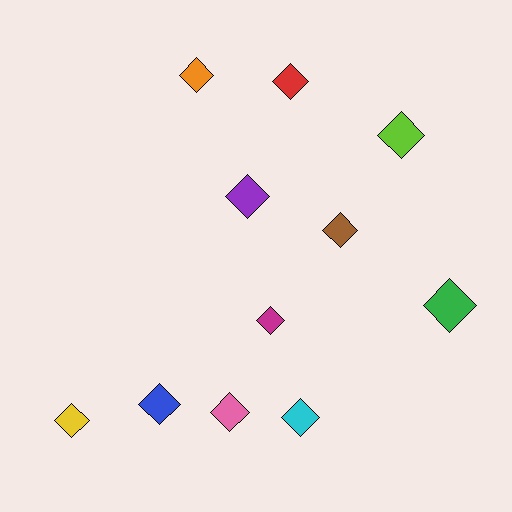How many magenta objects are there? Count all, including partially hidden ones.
There is 1 magenta object.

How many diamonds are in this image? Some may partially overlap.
There are 11 diamonds.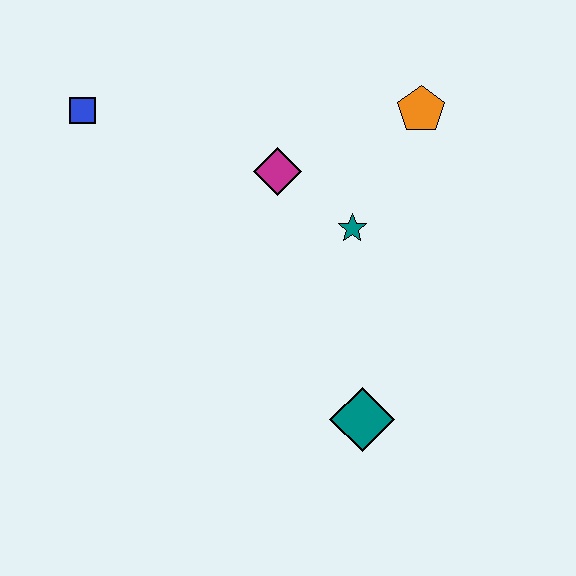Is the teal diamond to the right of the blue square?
Yes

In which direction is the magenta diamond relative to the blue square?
The magenta diamond is to the right of the blue square.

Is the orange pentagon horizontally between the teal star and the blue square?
No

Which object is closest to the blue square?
The magenta diamond is closest to the blue square.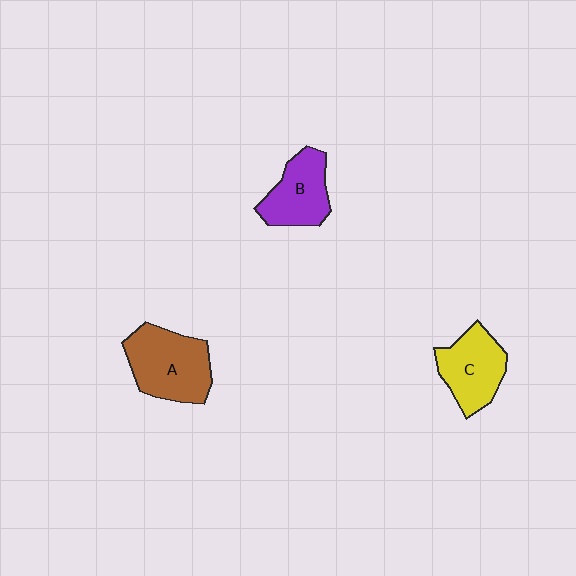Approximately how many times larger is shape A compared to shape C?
Approximately 1.2 times.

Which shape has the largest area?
Shape A (brown).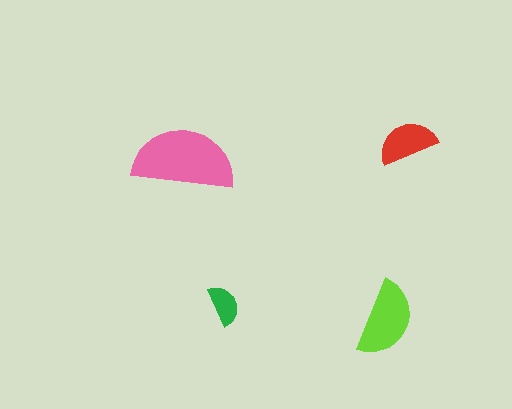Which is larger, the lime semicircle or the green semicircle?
The lime one.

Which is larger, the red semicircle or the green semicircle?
The red one.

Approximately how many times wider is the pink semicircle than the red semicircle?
About 1.5 times wider.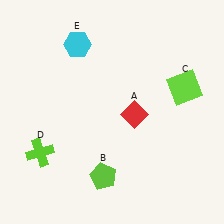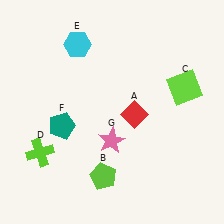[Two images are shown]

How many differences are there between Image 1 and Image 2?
There are 2 differences between the two images.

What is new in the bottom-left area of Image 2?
A pink star (G) was added in the bottom-left area of Image 2.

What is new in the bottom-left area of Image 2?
A teal pentagon (F) was added in the bottom-left area of Image 2.